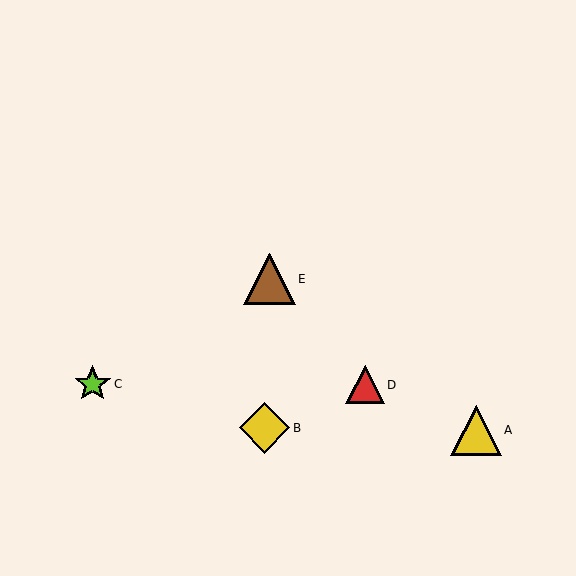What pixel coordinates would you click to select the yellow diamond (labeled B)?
Click at (264, 428) to select the yellow diamond B.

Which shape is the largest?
The brown triangle (labeled E) is the largest.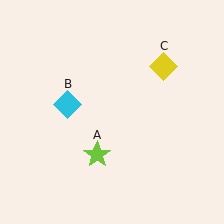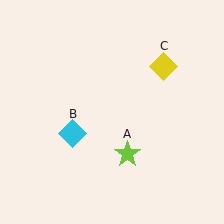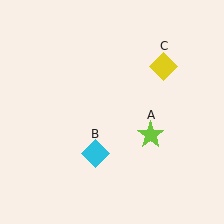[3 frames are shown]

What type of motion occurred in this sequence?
The lime star (object A), cyan diamond (object B) rotated counterclockwise around the center of the scene.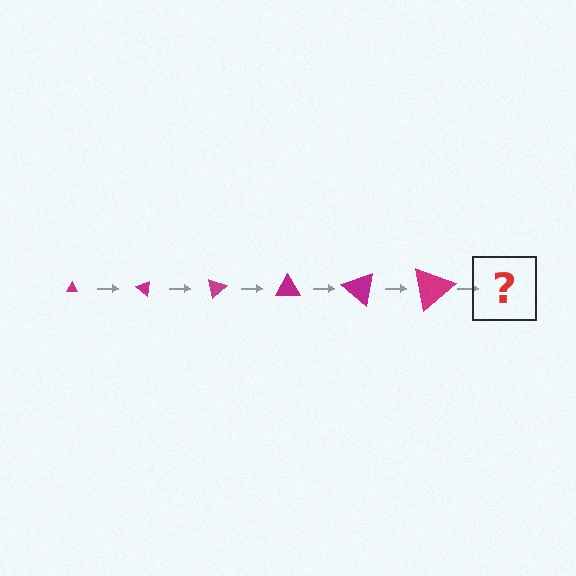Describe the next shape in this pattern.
It should be a triangle, larger than the previous one and rotated 240 degrees from the start.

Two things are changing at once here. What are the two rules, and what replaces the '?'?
The two rules are that the triangle grows larger each step and it rotates 40 degrees each step. The '?' should be a triangle, larger than the previous one and rotated 240 degrees from the start.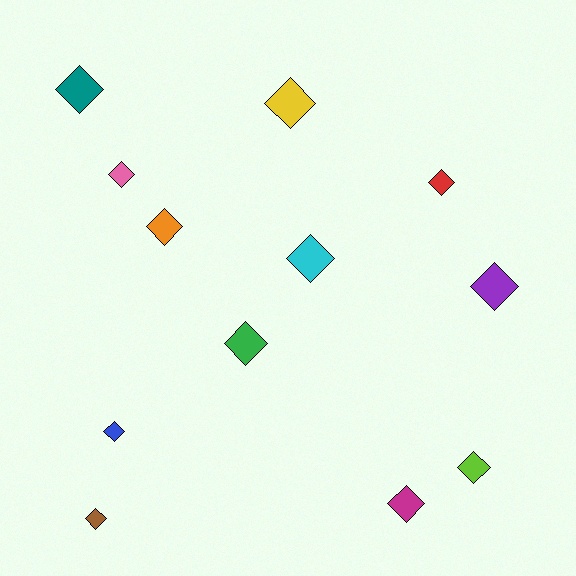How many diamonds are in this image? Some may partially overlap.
There are 12 diamonds.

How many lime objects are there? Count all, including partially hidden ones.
There is 1 lime object.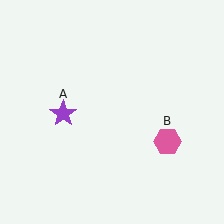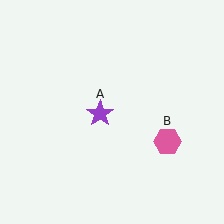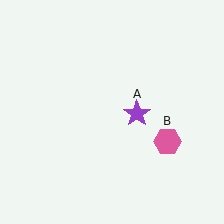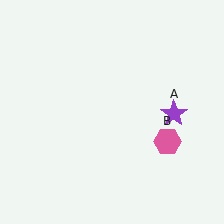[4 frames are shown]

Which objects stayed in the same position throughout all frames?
Pink hexagon (object B) remained stationary.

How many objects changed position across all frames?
1 object changed position: purple star (object A).